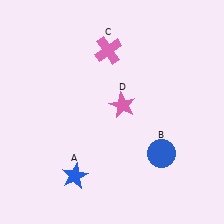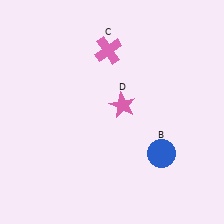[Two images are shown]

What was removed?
The blue star (A) was removed in Image 2.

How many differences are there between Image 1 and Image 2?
There is 1 difference between the two images.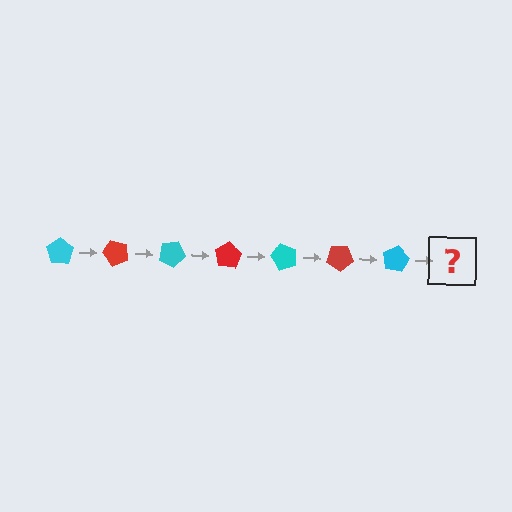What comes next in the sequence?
The next element should be a red pentagon, rotated 350 degrees from the start.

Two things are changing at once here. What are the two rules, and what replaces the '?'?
The two rules are that it rotates 50 degrees each step and the color cycles through cyan and red. The '?' should be a red pentagon, rotated 350 degrees from the start.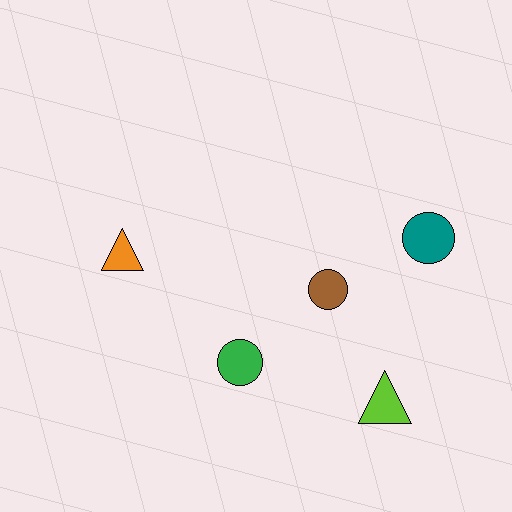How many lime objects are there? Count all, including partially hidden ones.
There is 1 lime object.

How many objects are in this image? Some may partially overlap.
There are 5 objects.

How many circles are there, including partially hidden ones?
There are 3 circles.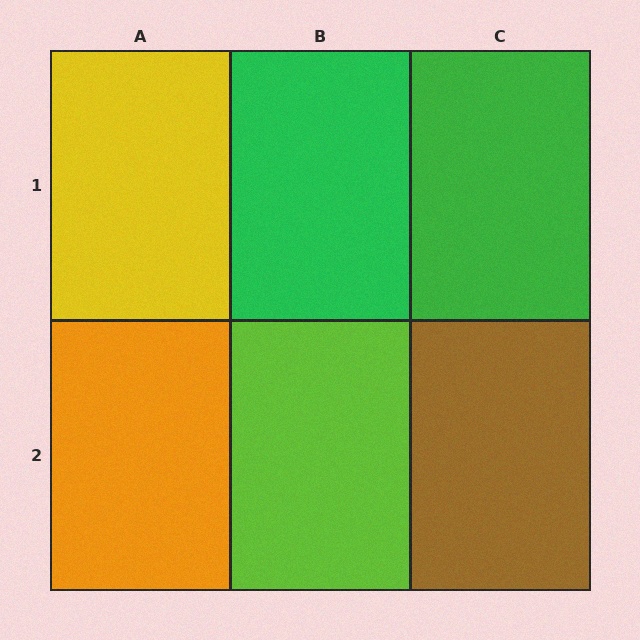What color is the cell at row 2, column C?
Brown.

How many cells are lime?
1 cell is lime.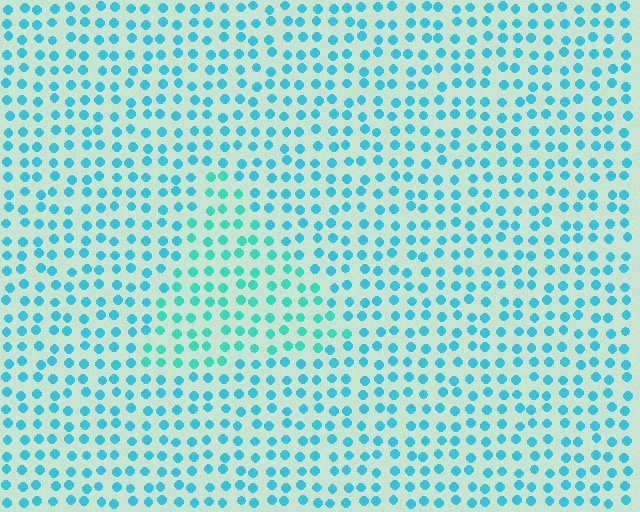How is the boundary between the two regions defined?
The boundary is defined purely by a slight shift in hue (about 21 degrees). Spacing, size, and orientation are identical on both sides.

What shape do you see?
I see a triangle.